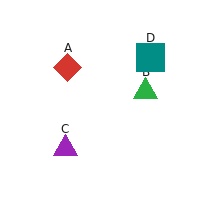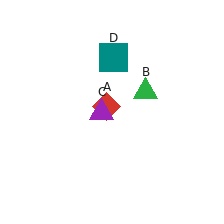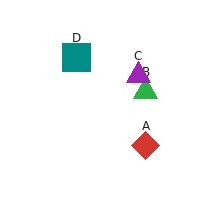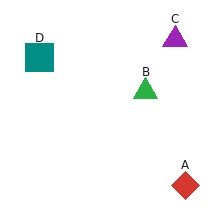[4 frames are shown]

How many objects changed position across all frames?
3 objects changed position: red diamond (object A), purple triangle (object C), teal square (object D).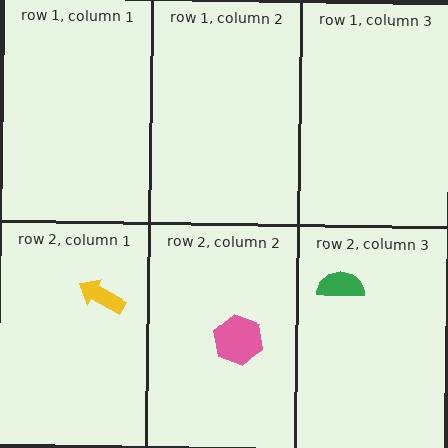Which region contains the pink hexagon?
The row 2, column 2 region.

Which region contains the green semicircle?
The row 2, column 3 region.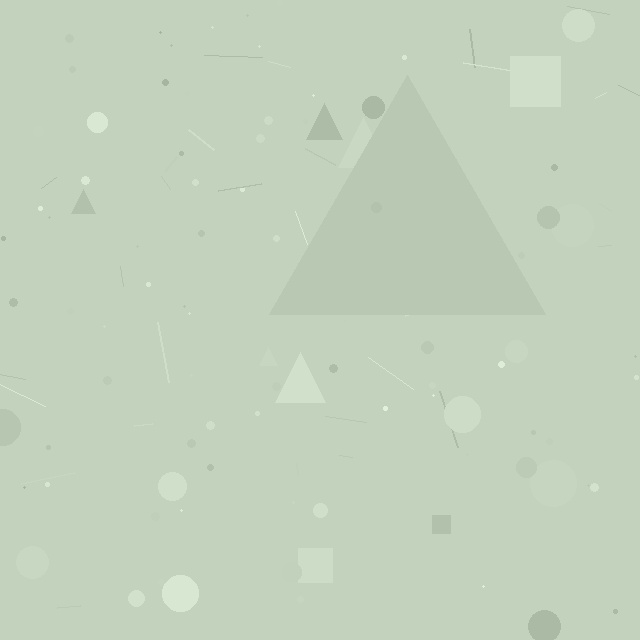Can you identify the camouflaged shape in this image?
The camouflaged shape is a triangle.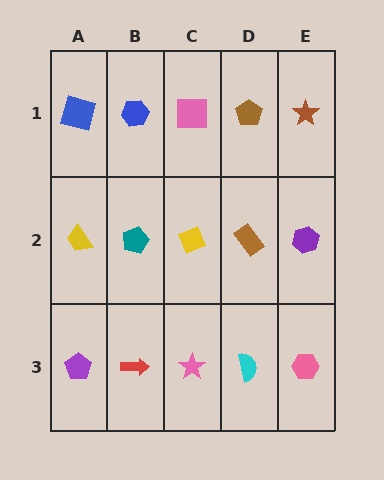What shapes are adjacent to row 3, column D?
A brown rectangle (row 2, column D), a pink star (row 3, column C), a pink hexagon (row 3, column E).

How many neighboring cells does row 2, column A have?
3.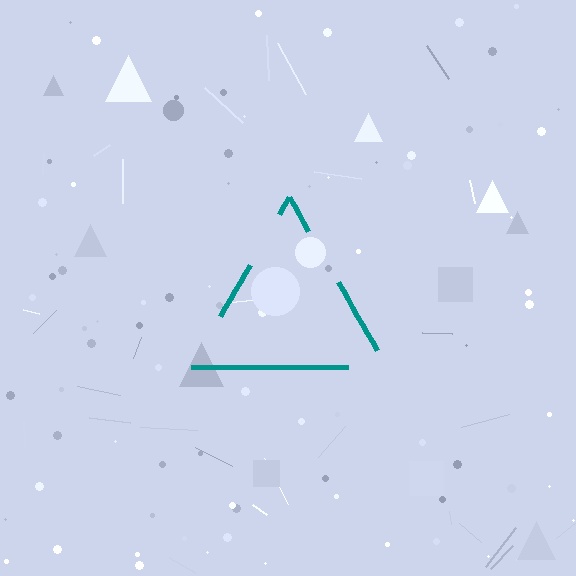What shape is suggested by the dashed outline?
The dashed outline suggests a triangle.